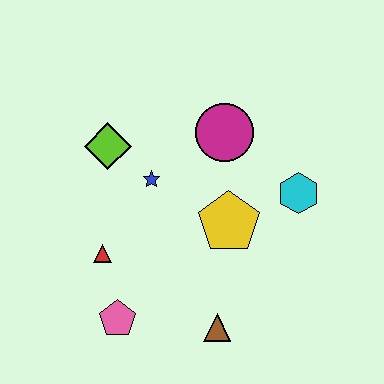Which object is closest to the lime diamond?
The blue star is closest to the lime diamond.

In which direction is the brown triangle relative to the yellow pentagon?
The brown triangle is below the yellow pentagon.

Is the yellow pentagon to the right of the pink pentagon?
Yes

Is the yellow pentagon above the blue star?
No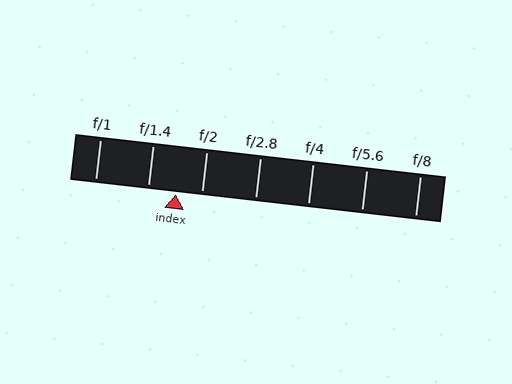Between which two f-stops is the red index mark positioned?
The index mark is between f/1.4 and f/2.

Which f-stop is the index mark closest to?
The index mark is closest to f/2.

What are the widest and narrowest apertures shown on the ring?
The widest aperture shown is f/1 and the narrowest is f/8.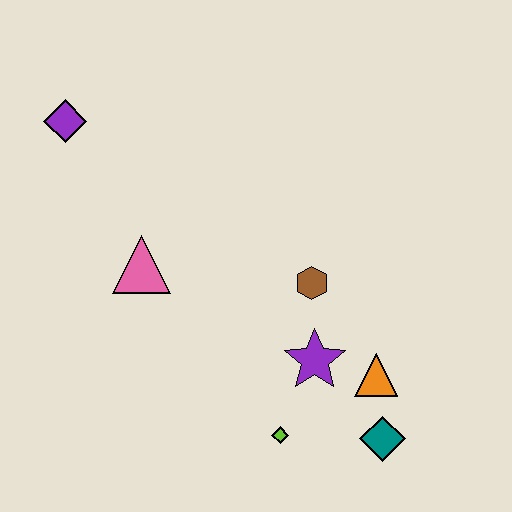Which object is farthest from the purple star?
The purple diamond is farthest from the purple star.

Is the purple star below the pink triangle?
Yes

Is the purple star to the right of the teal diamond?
No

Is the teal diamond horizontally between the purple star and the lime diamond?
No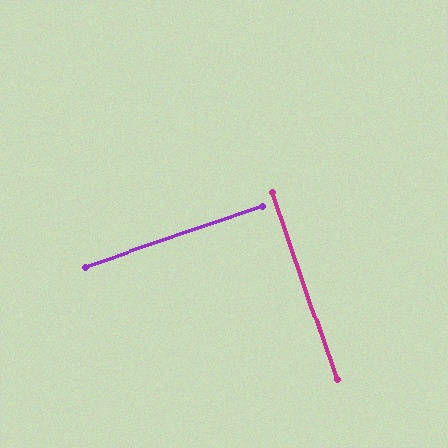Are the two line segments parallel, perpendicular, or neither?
Perpendicular — they meet at approximately 90°.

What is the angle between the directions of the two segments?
Approximately 90 degrees.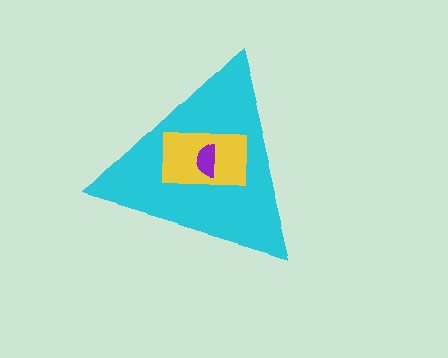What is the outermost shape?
The cyan triangle.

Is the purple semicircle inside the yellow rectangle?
Yes.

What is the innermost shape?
The purple semicircle.